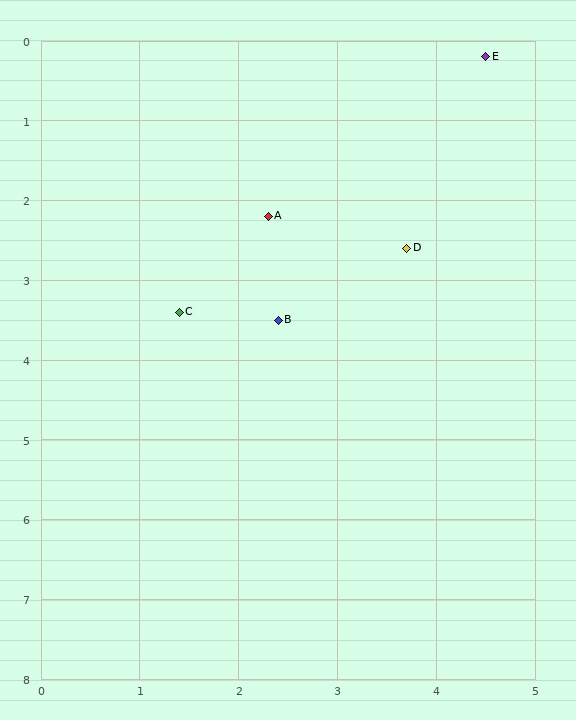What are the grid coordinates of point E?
Point E is at approximately (4.5, 0.2).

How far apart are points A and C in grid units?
Points A and C are about 1.5 grid units apart.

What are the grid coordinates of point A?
Point A is at approximately (2.3, 2.2).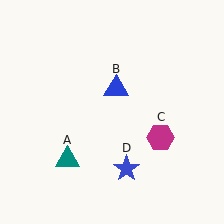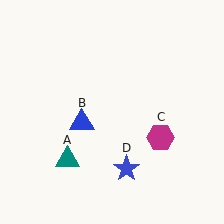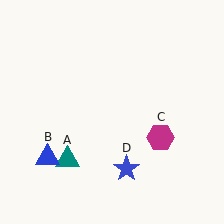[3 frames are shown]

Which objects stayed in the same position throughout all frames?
Teal triangle (object A) and magenta hexagon (object C) and blue star (object D) remained stationary.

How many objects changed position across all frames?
1 object changed position: blue triangle (object B).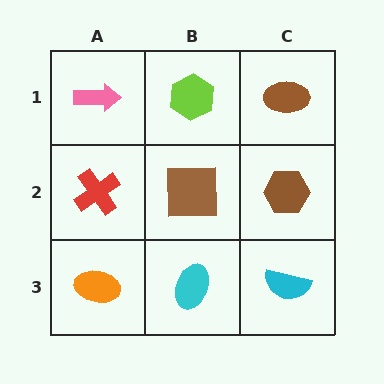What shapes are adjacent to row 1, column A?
A red cross (row 2, column A), a lime hexagon (row 1, column B).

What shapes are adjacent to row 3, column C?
A brown hexagon (row 2, column C), a cyan ellipse (row 3, column B).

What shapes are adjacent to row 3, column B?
A brown square (row 2, column B), an orange ellipse (row 3, column A), a cyan semicircle (row 3, column C).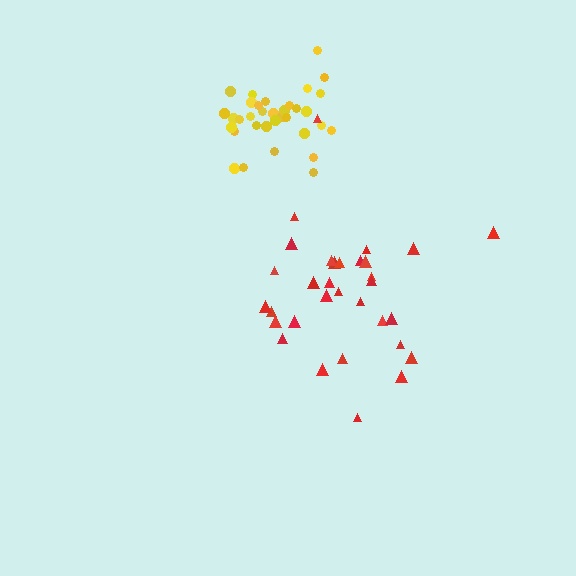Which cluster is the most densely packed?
Yellow.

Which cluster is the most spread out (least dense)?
Red.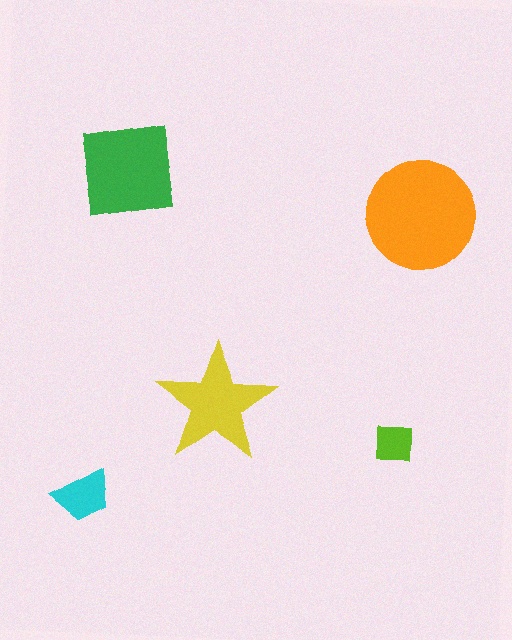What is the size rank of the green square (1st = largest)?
2nd.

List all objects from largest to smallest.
The orange circle, the green square, the yellow star, the cyan trapezoid, the lime square.